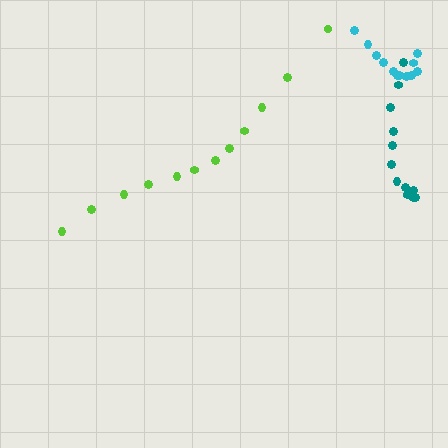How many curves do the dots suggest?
There are 3 distinct paths.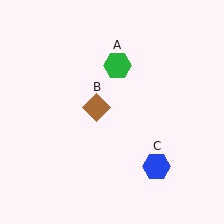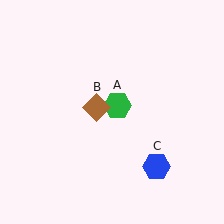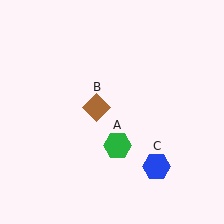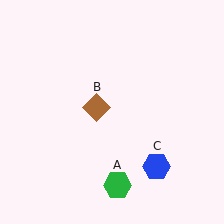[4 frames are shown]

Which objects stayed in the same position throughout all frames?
Brown diamond (object B) and blue hexagon (object C) remained stationary.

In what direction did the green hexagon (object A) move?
The green hexagon (object A) moved down.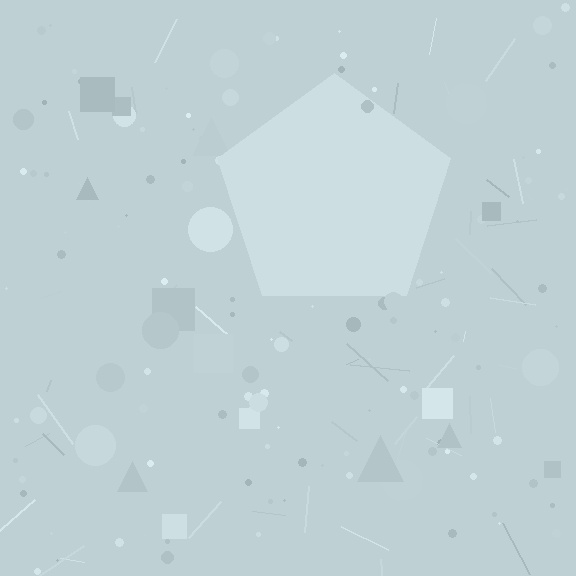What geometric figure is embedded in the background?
A pentagon is embedded in the background.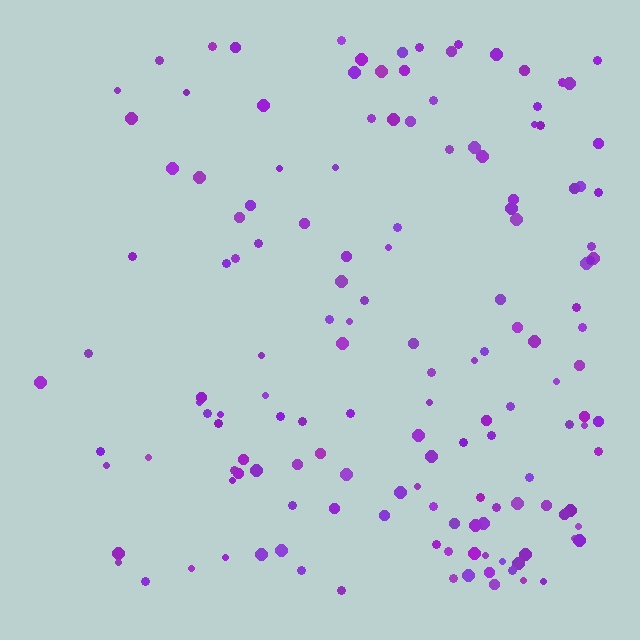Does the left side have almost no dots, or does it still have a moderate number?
Still a moderate number, just noticeably fewer than the right.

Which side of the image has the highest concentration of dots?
The right.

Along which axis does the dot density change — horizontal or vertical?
Horizontal.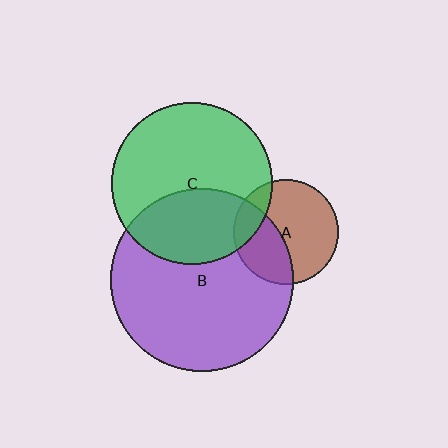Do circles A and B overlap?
Yes.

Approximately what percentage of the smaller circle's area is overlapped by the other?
Approximately 40%.